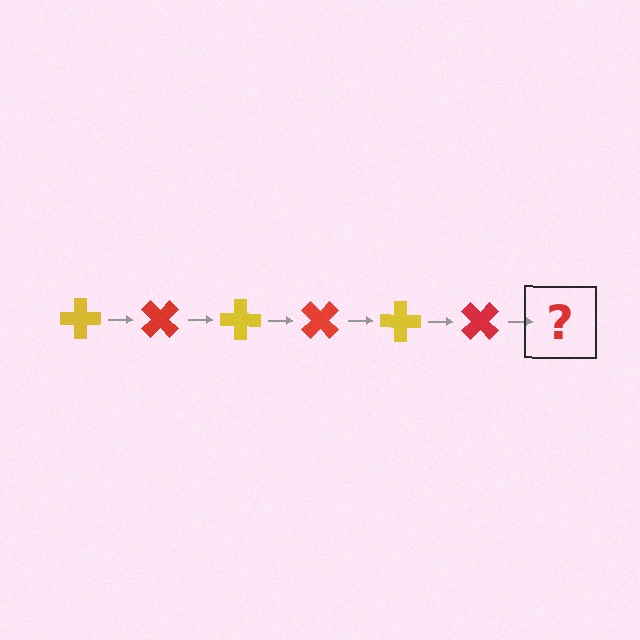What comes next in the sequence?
The next element should be a yellow cross, rotated 270 degrees from the start.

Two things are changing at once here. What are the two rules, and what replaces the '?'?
The two rules are that it rotates 45 degrees each step and the color cycles through yellow and red. The '?' should be a yellow cross, rotated 270 degrees from the start.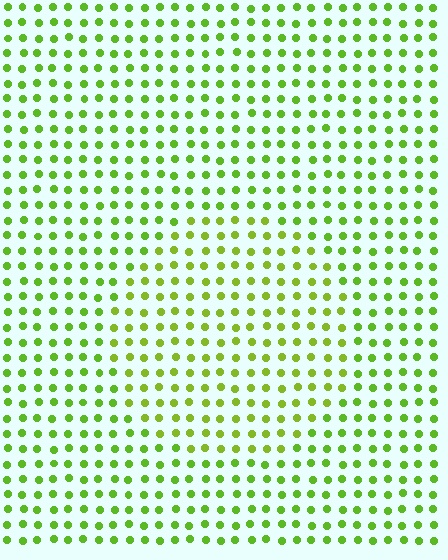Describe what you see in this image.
The image is filled with small lime elements in a uniform arrangement. A circle-shaped region is visible where the elements are tinted to a slightly different hue, forming a subtle color boundary.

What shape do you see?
I see a circle.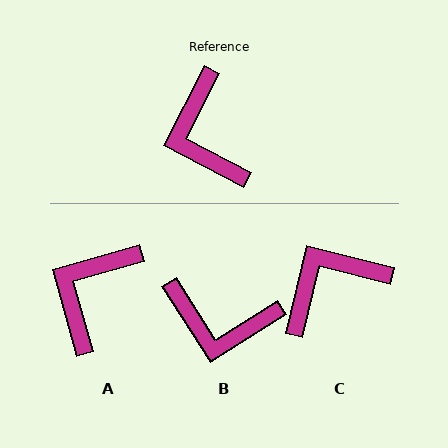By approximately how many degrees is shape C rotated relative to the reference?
Approximately 76 degrees clockwise.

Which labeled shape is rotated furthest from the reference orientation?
C, about 76 degrees away.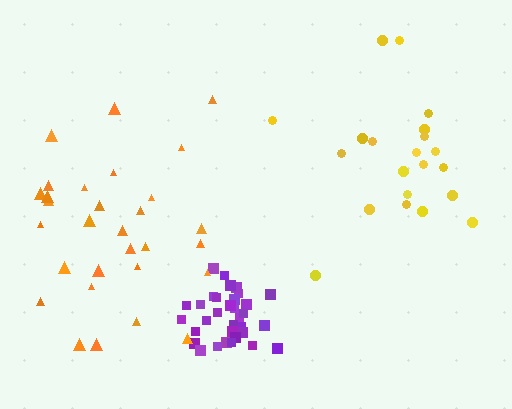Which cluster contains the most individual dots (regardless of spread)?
Purple (33).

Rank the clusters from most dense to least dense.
purple, orange, yellow.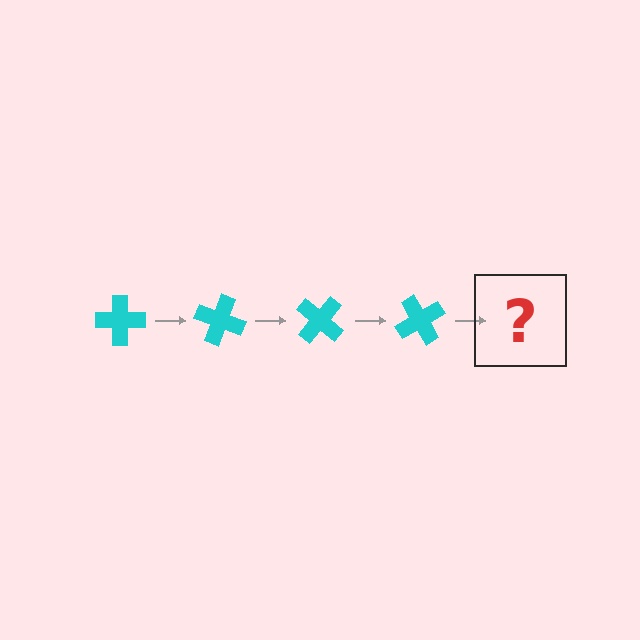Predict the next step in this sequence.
The next step is a cyan cross rotated 80 degrees.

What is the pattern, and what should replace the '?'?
The pattern is that the cross rotates 20 degrees each step. The '?' should be a cyan cross rotated 80 degrees.